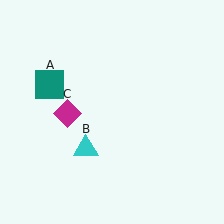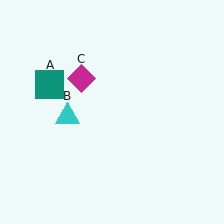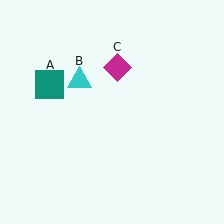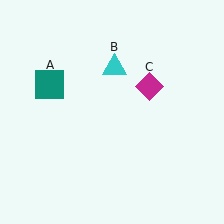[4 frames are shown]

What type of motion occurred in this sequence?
The cyan triangle (object B), magenta diamond (object C) rotated clockwise around the center of the scene.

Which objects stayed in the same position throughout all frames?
Teal square (object A) remained stationary.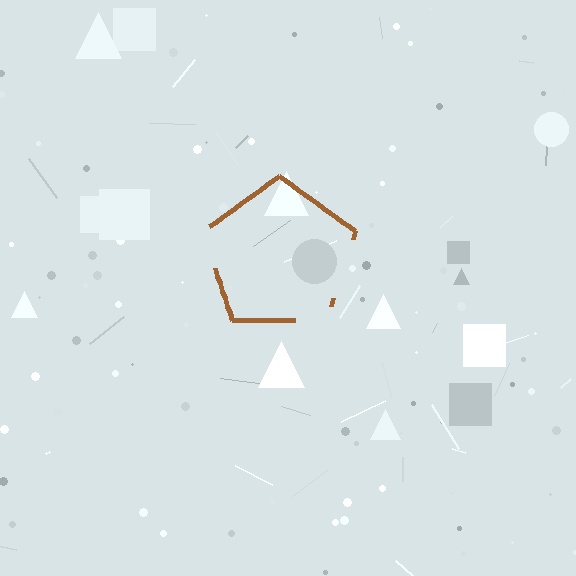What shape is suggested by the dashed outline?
The dashed outline suggests a pentagon.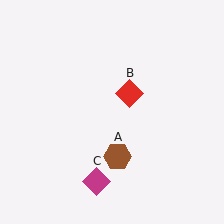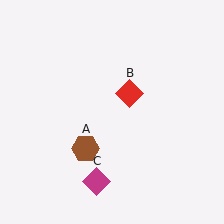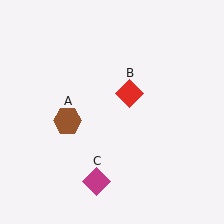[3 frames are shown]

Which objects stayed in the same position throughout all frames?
Red diamond (object B) and magenta diamond (object C) remained stationary.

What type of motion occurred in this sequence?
The brown hexagon (object A) rotated clockwise around the center of the scene.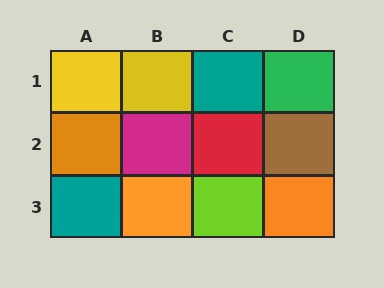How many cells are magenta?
1 cell is magenta.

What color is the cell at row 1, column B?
Yellow.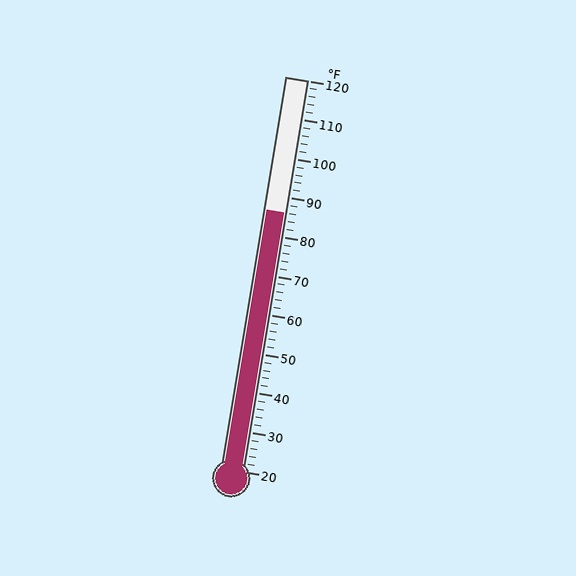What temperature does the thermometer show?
The thermometer shows approximately 86°F.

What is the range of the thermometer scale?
The thermometer scale ranges from 20°F to 120°F.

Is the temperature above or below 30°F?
The temperature is above 30°F.